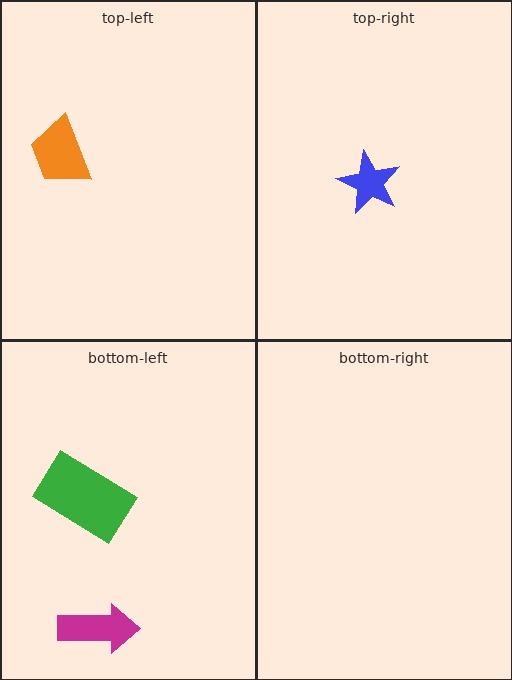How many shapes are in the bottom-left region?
2.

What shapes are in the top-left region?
The orange trapezoid.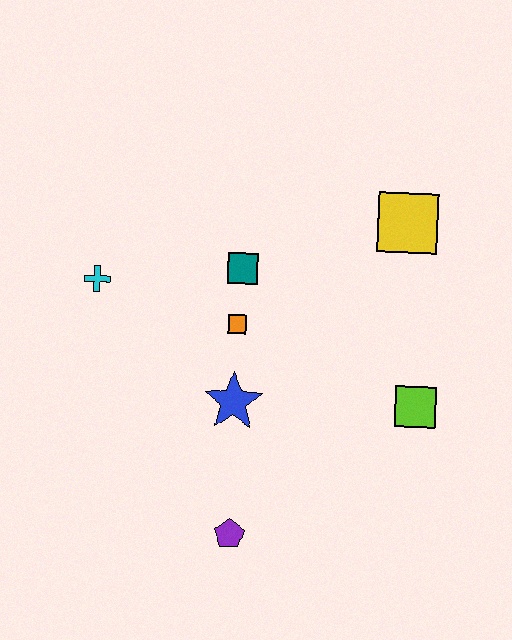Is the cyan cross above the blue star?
Yes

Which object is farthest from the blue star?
The yellow square is farthest from the blue star.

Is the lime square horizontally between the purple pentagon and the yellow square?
No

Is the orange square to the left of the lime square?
Yes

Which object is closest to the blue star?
The orange square is closest to the blue star.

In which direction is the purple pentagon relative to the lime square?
The purple pentagon is to the left of the lime square.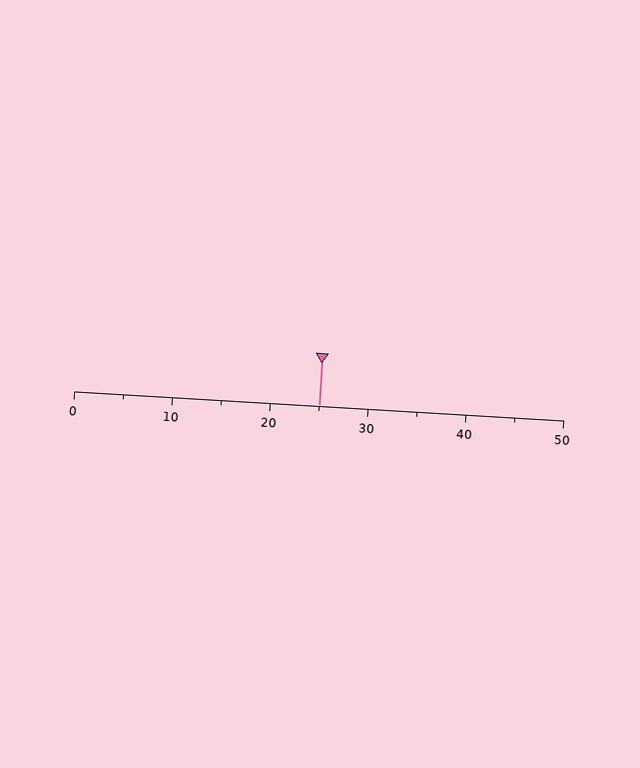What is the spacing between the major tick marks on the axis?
The major ticks are spaced 10 apart.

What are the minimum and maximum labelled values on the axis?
The axis runs from 0 to 50.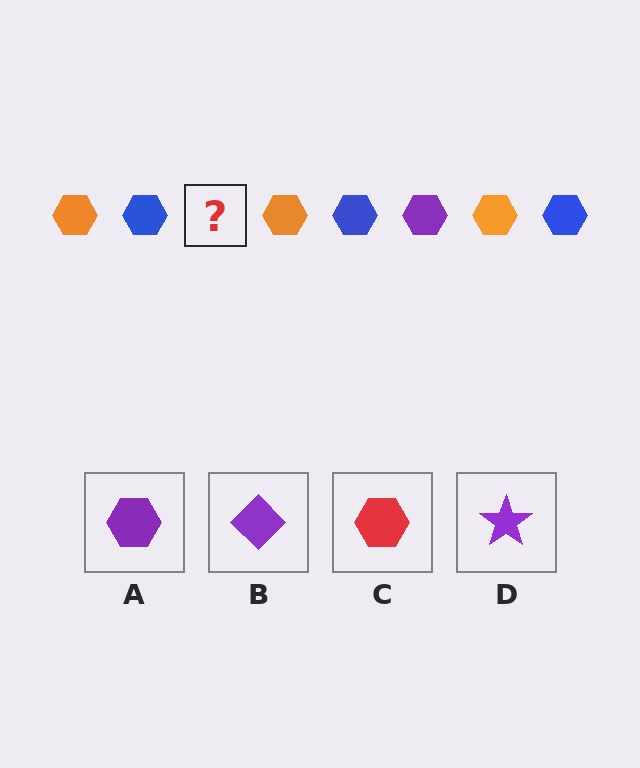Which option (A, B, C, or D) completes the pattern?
A.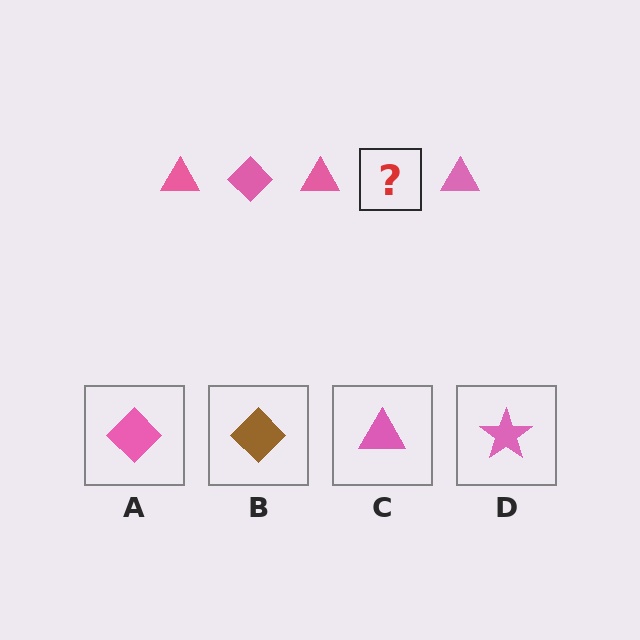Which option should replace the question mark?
Option A.